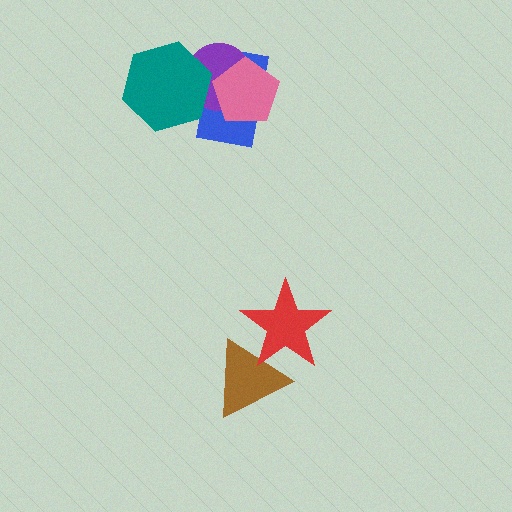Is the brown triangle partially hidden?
Yes, it is partially covered by another shape.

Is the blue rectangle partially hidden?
Yes, it is partially covered by another shape.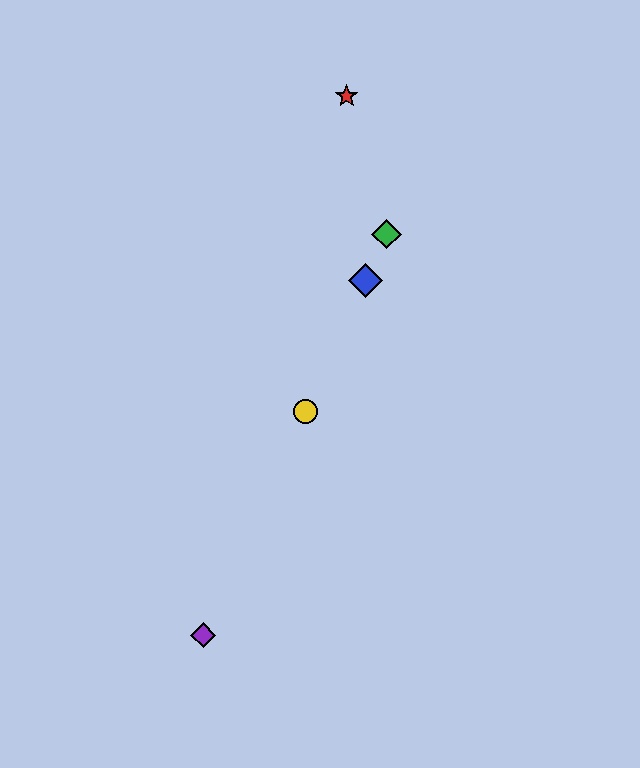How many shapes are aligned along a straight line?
4 shapes (the blue diamond, the green diamond, the yellow circle, the purple diamond) are aligned along a straight line.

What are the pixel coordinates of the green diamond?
The green diamond is at (386, 234).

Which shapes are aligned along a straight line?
The blue diamond, the green diamond, the yellow circle, the purple diamond are aligned along a straight line.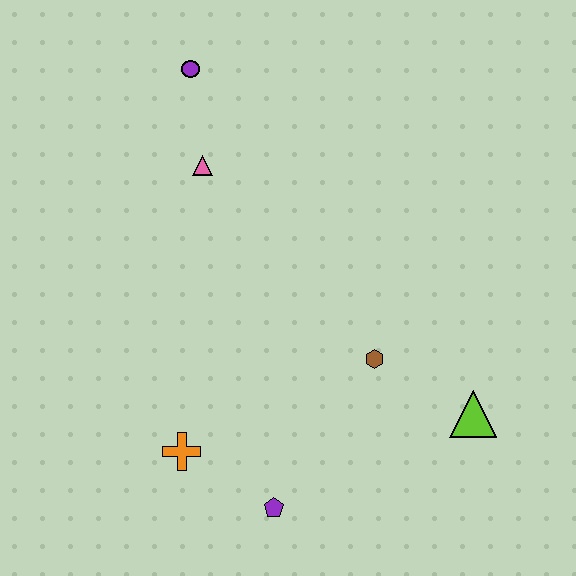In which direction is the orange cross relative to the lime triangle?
The orange cross is to the left of the lime triangle.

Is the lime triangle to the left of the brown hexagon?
No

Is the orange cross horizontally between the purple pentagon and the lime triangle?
No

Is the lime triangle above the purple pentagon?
Yes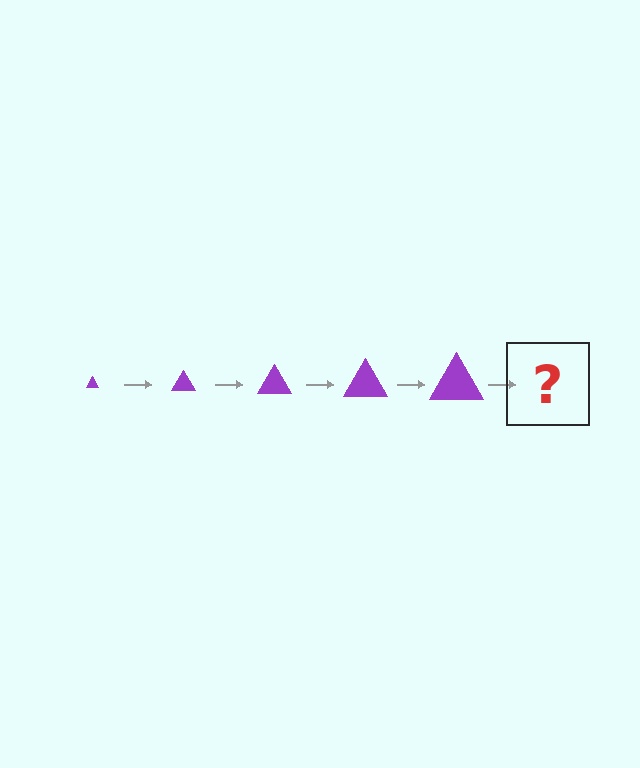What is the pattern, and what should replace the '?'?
The pattern is that the triangle gets progressively larger each step. The '?' should be a purple triangle, larger than the previous one.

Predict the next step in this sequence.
The next step is a purple triangle, larger than the previous one.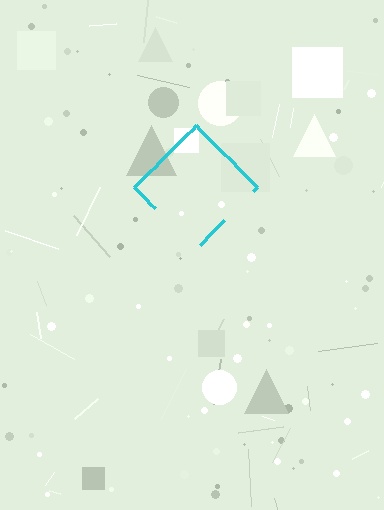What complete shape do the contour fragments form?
The contour fragments form a diamond.